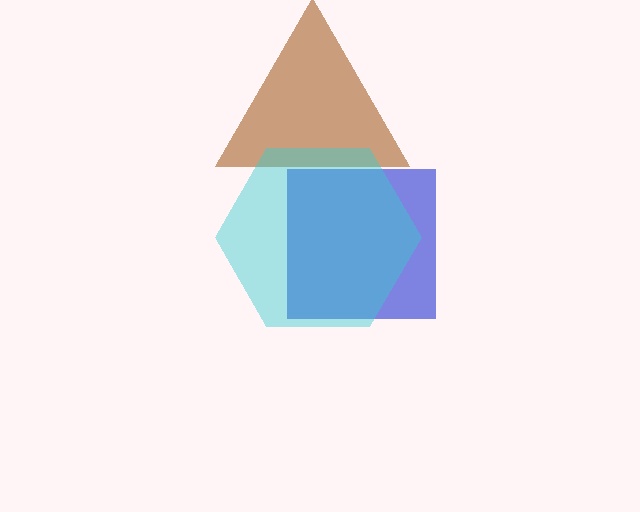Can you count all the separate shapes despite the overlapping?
Yes, there are 3 separate shapes.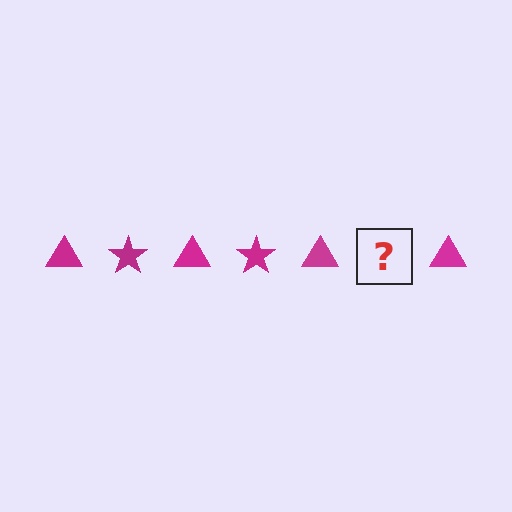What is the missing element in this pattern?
The missing element is a magenta star.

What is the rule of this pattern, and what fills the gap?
The rule is that the pattern cycles through triangle, star shapes in magenta. The gap should be filled with a magenta star.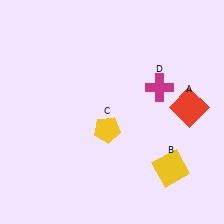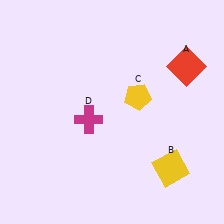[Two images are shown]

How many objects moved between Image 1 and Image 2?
3 objects moved between the two images.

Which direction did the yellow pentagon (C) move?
The yellow pentagon (C) moved up.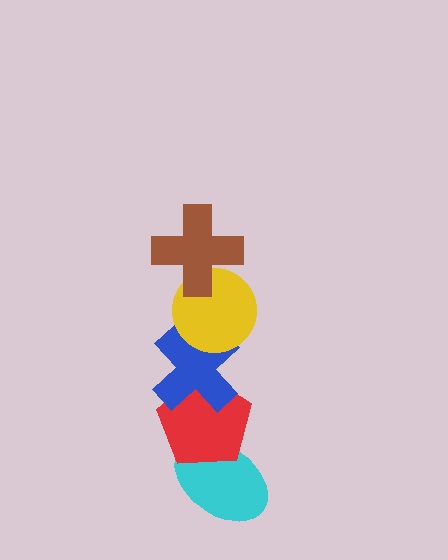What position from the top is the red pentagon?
The red pentagon is 4th from the top.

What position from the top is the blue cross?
The blue cross is 3rd from the top.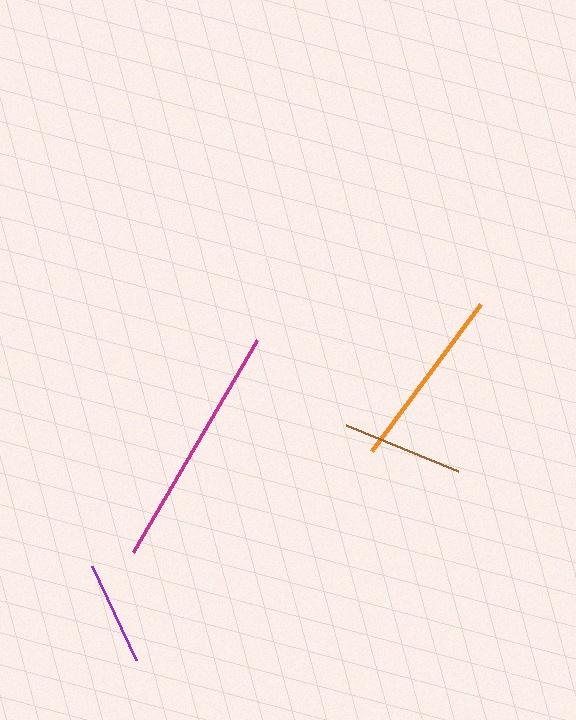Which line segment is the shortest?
The purple line is the shortest at approximately 104 pixels.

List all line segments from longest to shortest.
From longest to shortest: magenta, orange, brown, purple.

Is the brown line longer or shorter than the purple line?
The brown line is longer than the purple line.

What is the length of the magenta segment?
The magenta segment is approximately 245 pixels long.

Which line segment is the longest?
The magenta line is the longest at approximately 245 pixels.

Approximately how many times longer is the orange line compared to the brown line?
The orange line is approximately 1.5 times the length of the brown line.